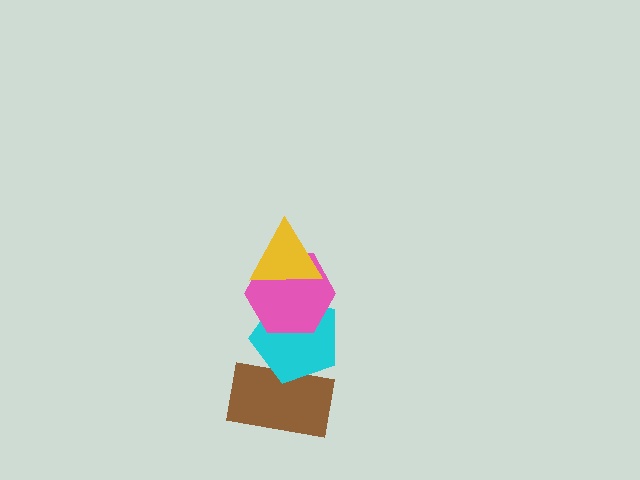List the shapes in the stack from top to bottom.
From top to bottom: the yellow triangle, the pink hexagon, the cyan pentagon, the brown rectangle.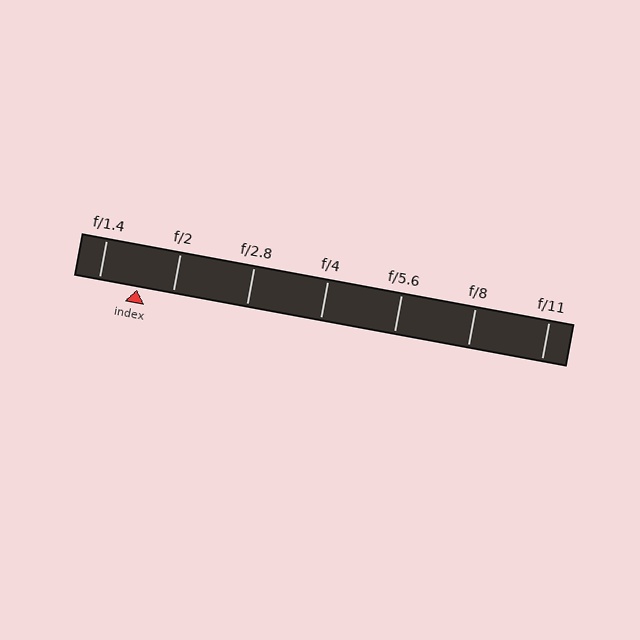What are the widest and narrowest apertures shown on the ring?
The widest aperture shown is f/1.4 and the narrowest is f/11.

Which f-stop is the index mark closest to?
The index mark is closest to f/2.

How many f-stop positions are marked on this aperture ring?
There are 7 f-stop positions marked.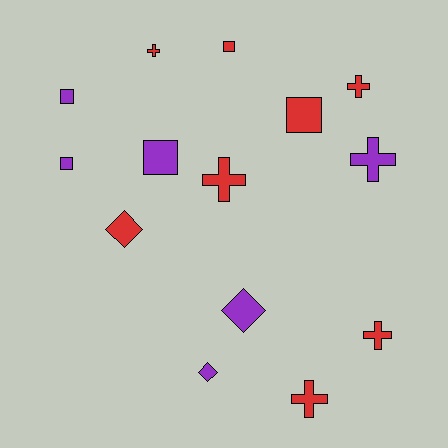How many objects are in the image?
There are 14 objects.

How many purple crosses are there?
There is 1 purple cross.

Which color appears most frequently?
Red, with 8 objects.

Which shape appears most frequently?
Cross, with 6 objects.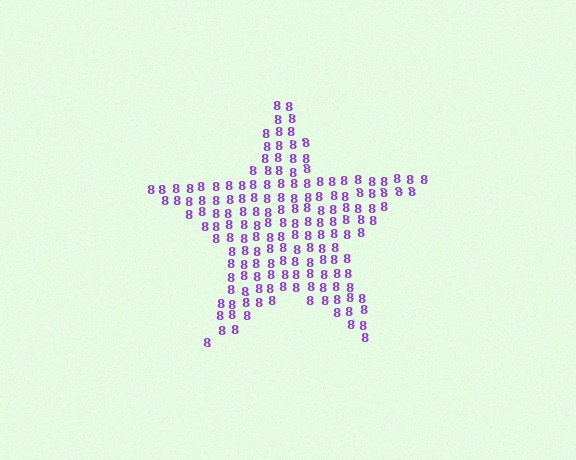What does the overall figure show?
The overall figure shows a star.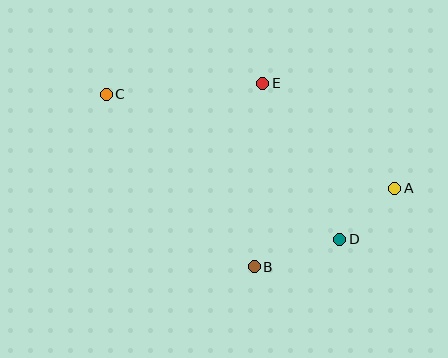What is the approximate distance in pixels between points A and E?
The distance between A and E is approximately 168 pixels.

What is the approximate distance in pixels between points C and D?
The distance between C and D is approximately 275 pixels.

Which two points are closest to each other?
Points A and D are closest to each other.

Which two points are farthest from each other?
Points A and C are farthest from each other.